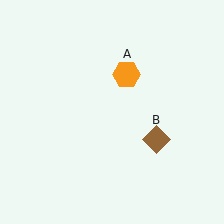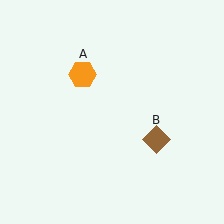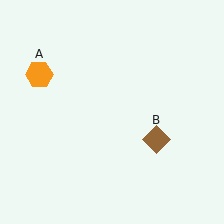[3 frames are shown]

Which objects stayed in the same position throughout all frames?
Brown diamond (object B) remained stationary.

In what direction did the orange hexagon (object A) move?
The orange hexagon (object A) moved left.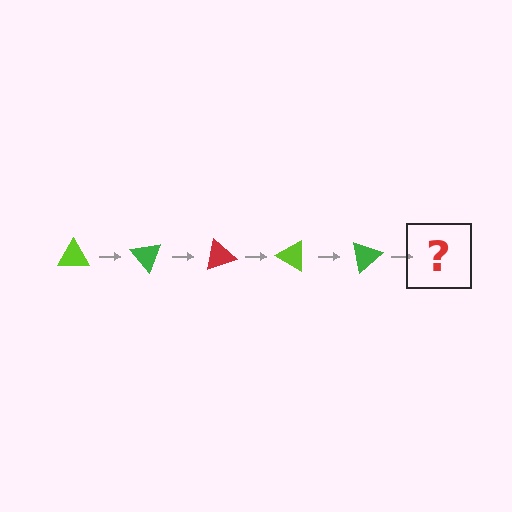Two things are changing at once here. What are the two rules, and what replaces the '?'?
The two rules are that it rotates 50 degrees each step and the color cycles through lime, green, and red. The '?' should be a red triangle, rotated 250 degrees from the start.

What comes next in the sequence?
The next element should be a red triangle, rotated 250 degrees from the start.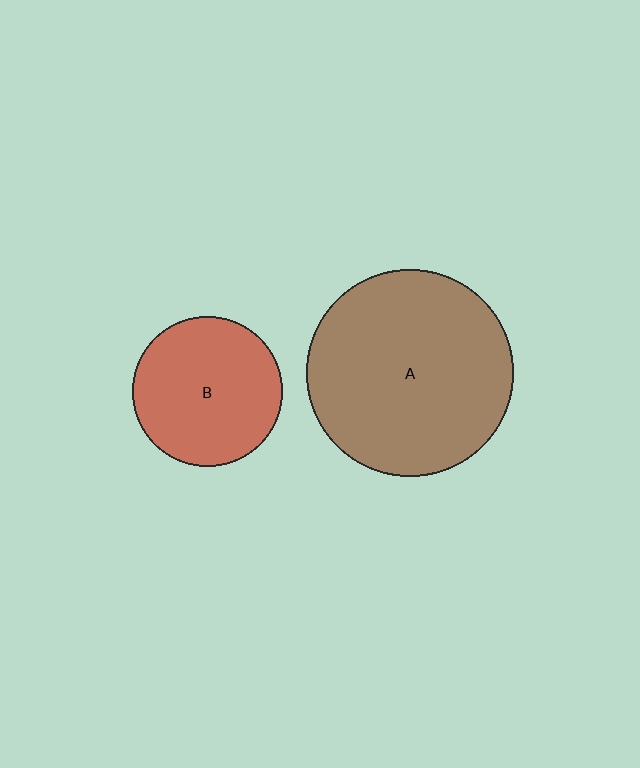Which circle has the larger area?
Circle A (brown).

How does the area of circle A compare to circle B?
Approximately 1.9 times.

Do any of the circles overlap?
No, none of the circles overlap.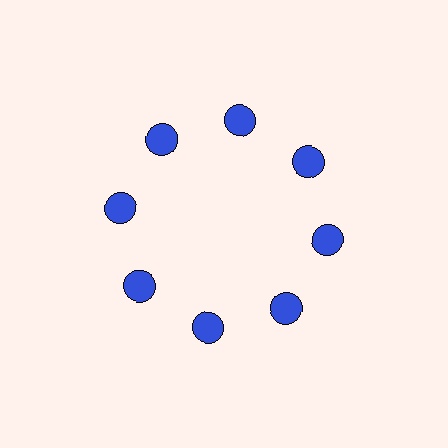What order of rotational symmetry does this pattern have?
This pattern has 8-fold rotational symmetry.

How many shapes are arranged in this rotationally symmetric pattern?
There are 8 shapes, arranged in 8 groups of 1.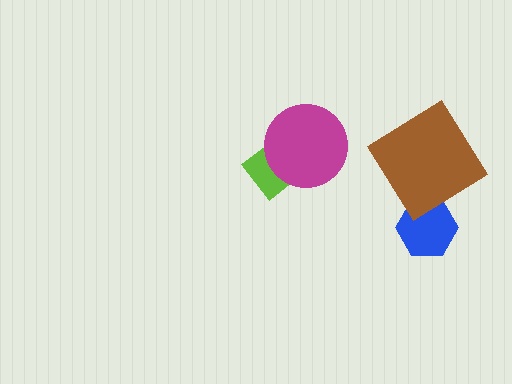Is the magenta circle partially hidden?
No, no other shape covers it.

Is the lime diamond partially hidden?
Yes, it is partially covered by another shape.